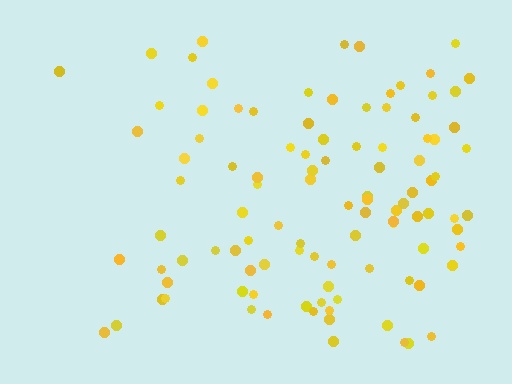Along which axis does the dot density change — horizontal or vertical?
Horizontal.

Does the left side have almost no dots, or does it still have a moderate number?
Still a moderate number, just noticeably fewer than the right.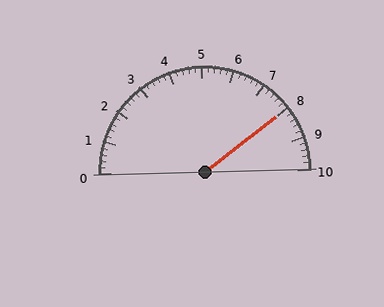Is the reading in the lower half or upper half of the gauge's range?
The reading is in the upper half of the range (0 to 10).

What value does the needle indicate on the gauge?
The needle indicates approximately 8.0.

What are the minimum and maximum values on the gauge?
The gauge ranges from 0 to 10.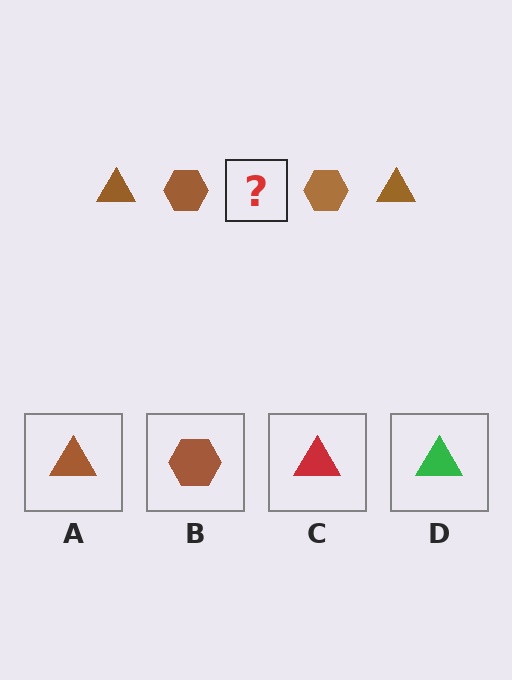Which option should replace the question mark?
Option A.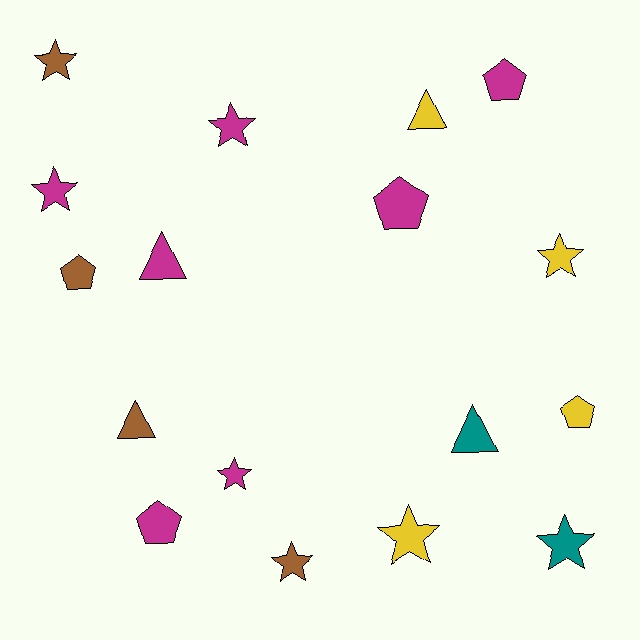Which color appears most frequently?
Magenta, with 7 objects.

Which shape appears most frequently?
Star, with 8 objects.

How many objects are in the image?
There are 17 objects.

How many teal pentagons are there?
There are no teal pentagons.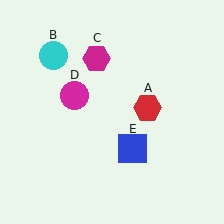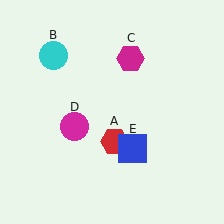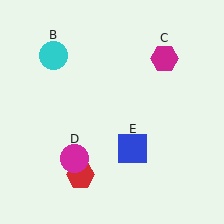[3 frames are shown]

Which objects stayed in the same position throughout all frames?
Cyan circle (object B) and blue square (object E) remained stationary.